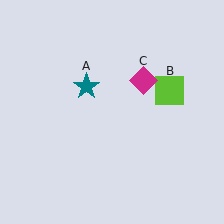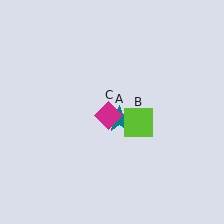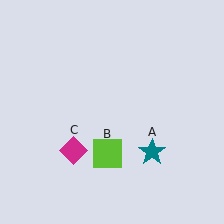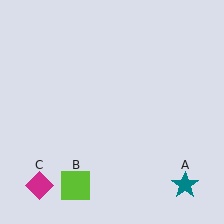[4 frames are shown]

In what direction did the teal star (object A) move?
The teal star (object A) moved down and to the right.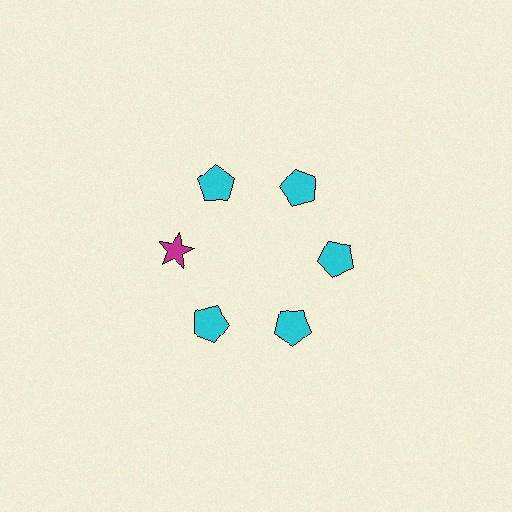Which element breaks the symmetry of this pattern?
The magenta star at roughly the 9 o'clock position breaks the symmetry. All other shapes are cyan pentagons.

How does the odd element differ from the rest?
It differs in both color (magenta instead of cyan) and shape (star instead of pentagon).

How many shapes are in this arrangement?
There are 6 shapes arranged in a ring pattern.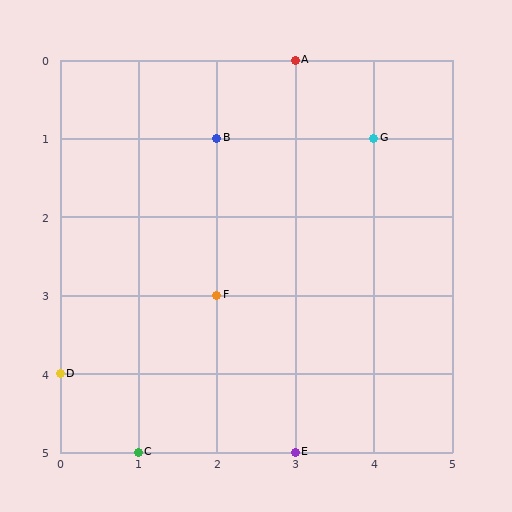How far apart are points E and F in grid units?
Points E and F are 1 column and 2 rows apart (about 2.2 grid units diagonally).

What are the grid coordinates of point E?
Point E is at grid coordinates (3, 5).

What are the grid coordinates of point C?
Point C is at grid coordinates (1, 5).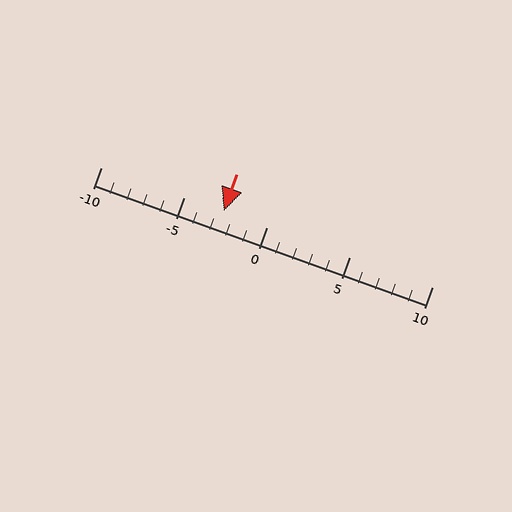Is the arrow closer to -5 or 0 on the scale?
The arrow is closer to -5.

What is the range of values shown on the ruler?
The ruler shows values from -10 to 10.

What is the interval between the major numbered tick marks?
The major tick marks are spaced 5 units apart.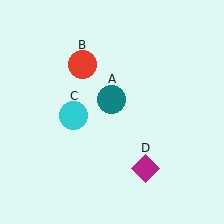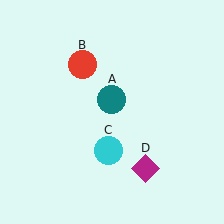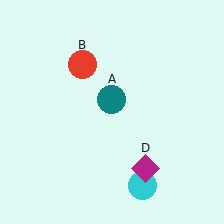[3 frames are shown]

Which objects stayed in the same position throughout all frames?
Teal circle (object A) and red circle (object B) and magenta diamond (object D) remained stationary.